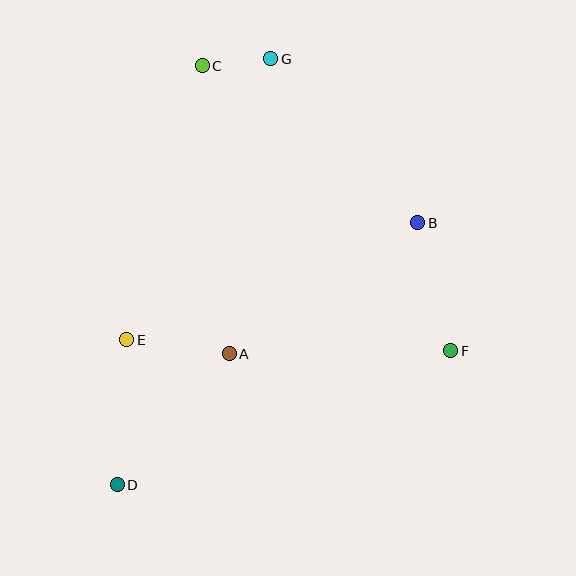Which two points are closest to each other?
Points C and G are closest to each other.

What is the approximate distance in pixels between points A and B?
The distance between A and B is approximately 229 pixels.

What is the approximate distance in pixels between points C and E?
The distance between C and E is approximately 285 pixels.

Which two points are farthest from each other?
Points D and G are farthest from each other.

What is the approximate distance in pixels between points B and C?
The distance between B and C is approximately 267 pixels.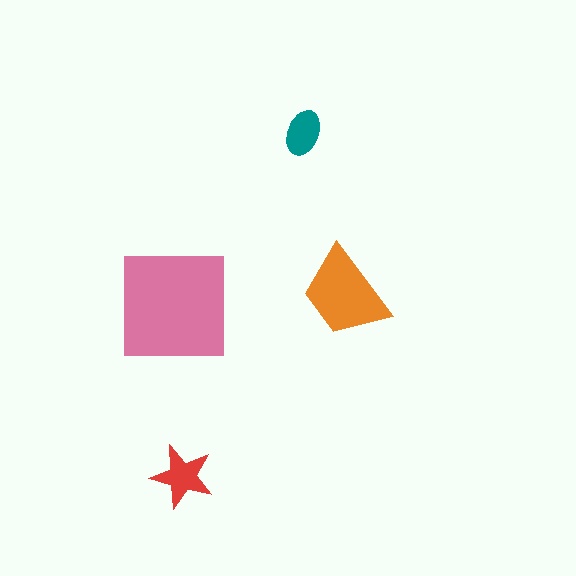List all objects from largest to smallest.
The pink square, the orange trapezoid, the red star, the teal ellipse.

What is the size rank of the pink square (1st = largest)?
1st.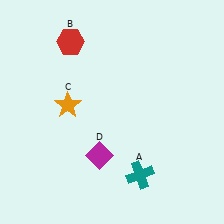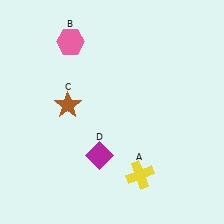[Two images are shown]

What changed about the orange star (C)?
In Image 1, C is orange. In Image 2, it changed to brown.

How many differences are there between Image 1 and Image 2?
There are 3 differences between the two images.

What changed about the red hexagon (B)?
In Image 1, B is red. In Image 2, it changed to pink.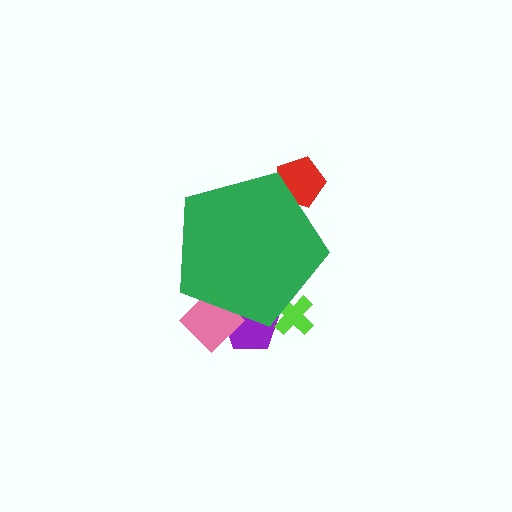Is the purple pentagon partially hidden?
Yes, the purple pentagon is partially hidden behind the green pentagon.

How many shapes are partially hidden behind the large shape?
4 shapes are partially hidden.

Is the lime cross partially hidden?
Yes, the lime cross is partially hidden behind the green pentagon.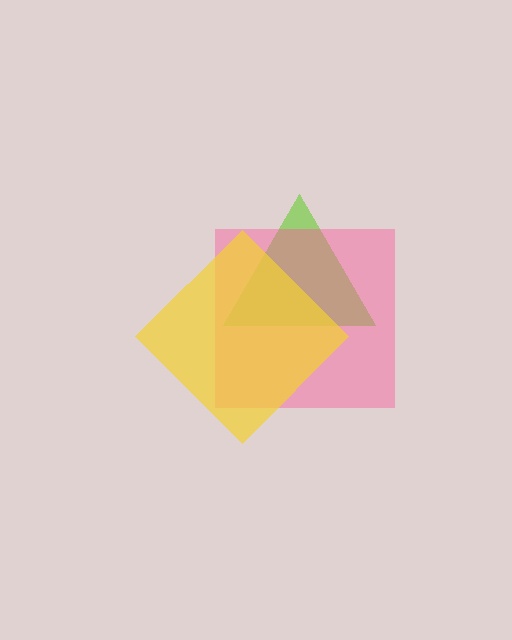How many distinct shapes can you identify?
There are 3 distinct shapes: a lime triangle, a pink square, a yellow diamond.